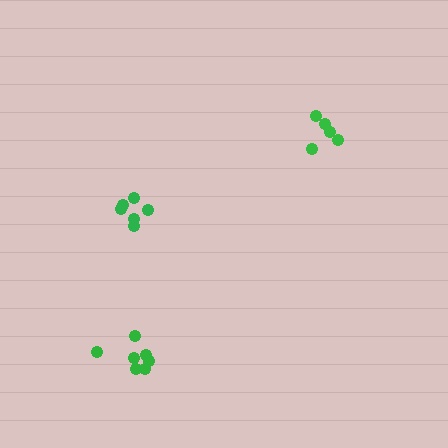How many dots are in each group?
Group 1: 7 dots, Group 2: 5 dots, Group 3: 6 dots (18 total).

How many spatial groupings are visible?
There are 3 spatial groupings.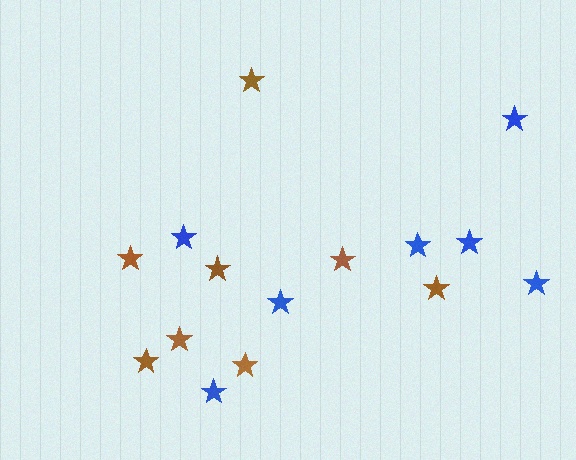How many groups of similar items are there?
There are 2 groups: one group of brown stars (8) and one group of blue stars (7).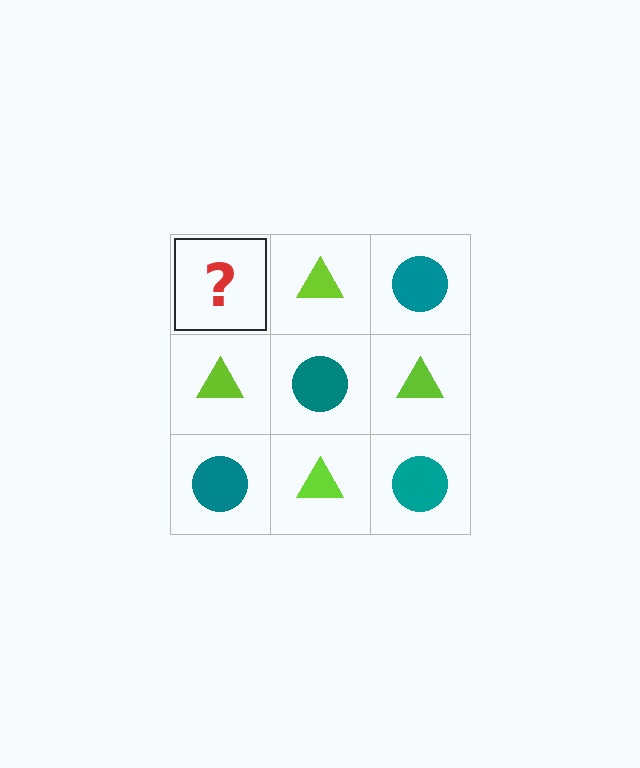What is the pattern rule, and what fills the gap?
The rule is that it alternates teal circle and lime triangle in a checkerboard pattern. The gap should be filled with a teal circle.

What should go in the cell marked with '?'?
The missing cell should contain a teal circle.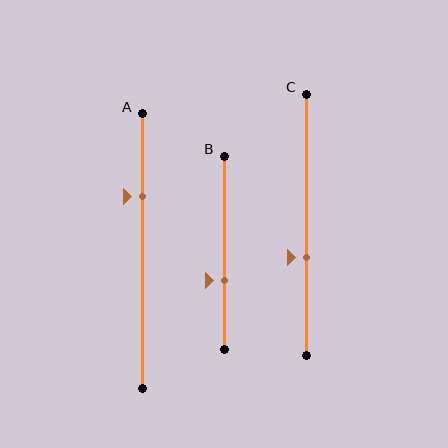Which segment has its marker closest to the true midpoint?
Segment C has its marker closest to the true midpoint.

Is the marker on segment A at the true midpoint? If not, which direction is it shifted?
No, the marker on segment A is shifted upward by about 20% of the segment length.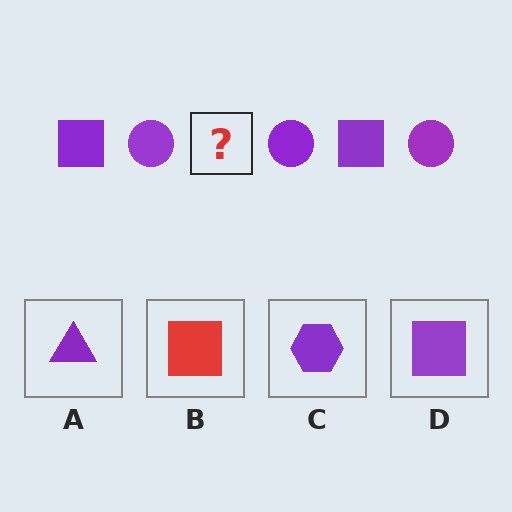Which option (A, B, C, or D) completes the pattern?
D.